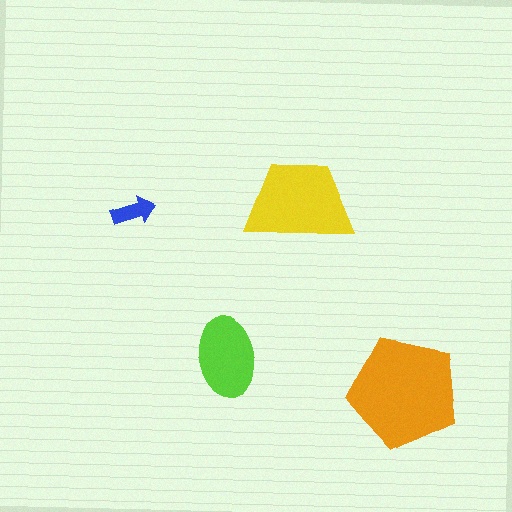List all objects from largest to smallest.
The orange pentagon, the yellow trapezoid, the lime ellipse, the blue arrow.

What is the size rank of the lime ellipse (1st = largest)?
3rd.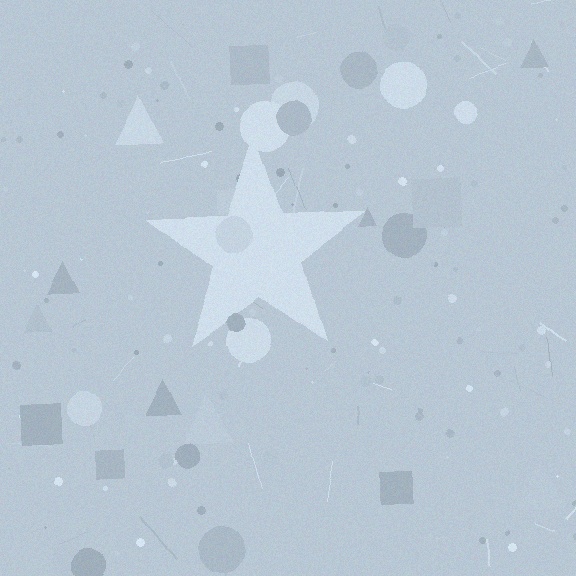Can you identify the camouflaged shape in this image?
The camouflaged shape is a star.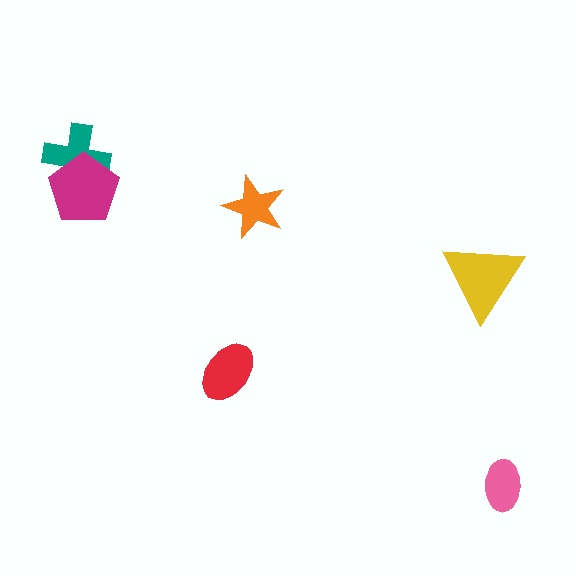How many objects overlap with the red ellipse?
0 objects overlap with the red ellipse.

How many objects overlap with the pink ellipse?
0 objects overlap with the pink ellipse.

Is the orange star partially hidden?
No, no other shape covers it.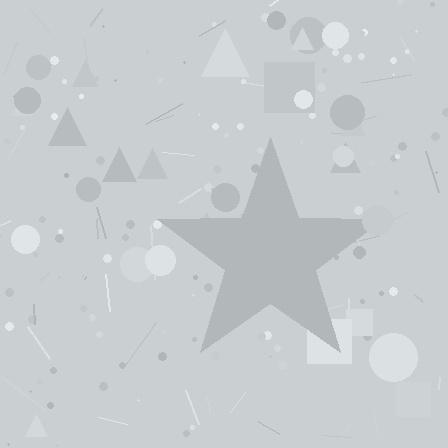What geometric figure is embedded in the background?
A star is embedded in the background.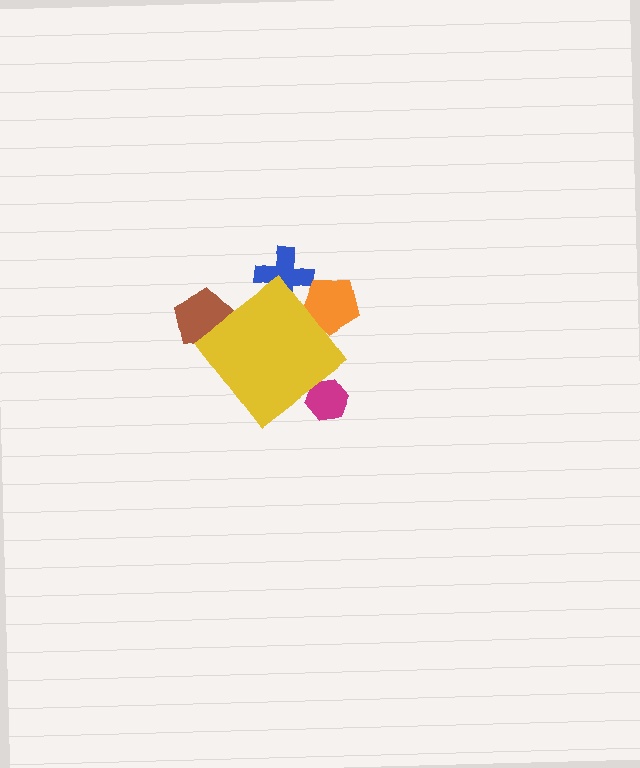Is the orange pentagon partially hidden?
Yes, the orange pentagon is partially hidden behind the yellow diamond.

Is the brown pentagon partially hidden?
Yes, the brown pentagon is partially hidden behind the yellow diamond.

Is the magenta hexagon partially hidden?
Yes, the magenta hexagon is partially hidden behind the yellow diamond.